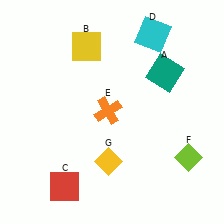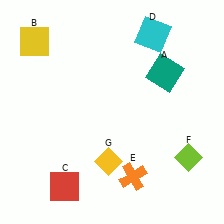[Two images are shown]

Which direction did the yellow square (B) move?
The yellow square (B) moved left.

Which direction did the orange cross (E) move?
The orange cross (E) moved down.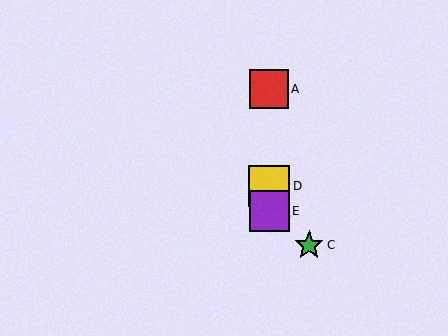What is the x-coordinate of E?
Object E is at x≈269.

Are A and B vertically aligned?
Yes, both are at x≈269.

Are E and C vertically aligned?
No, E is at x≈269 and C is at x≈309.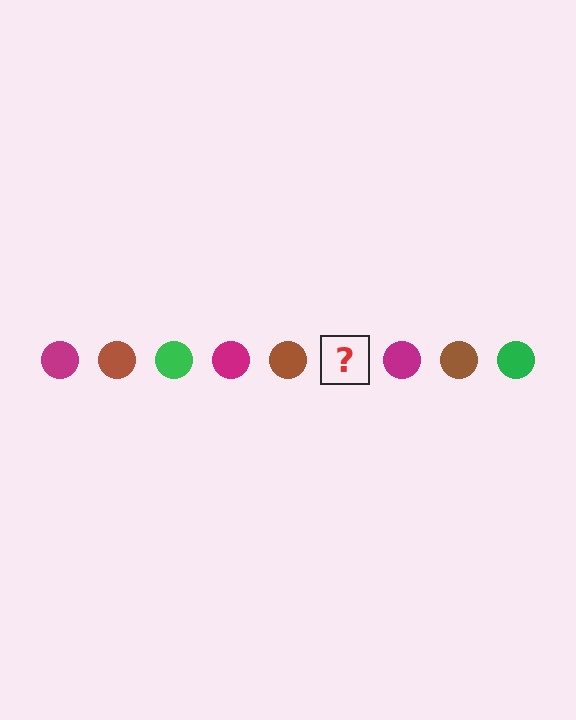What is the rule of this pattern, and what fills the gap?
The rule is that the pattern cycles through magenta, brown, green circles. The gap should be filled with a green circle.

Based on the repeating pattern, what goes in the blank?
The blank should be a green circle.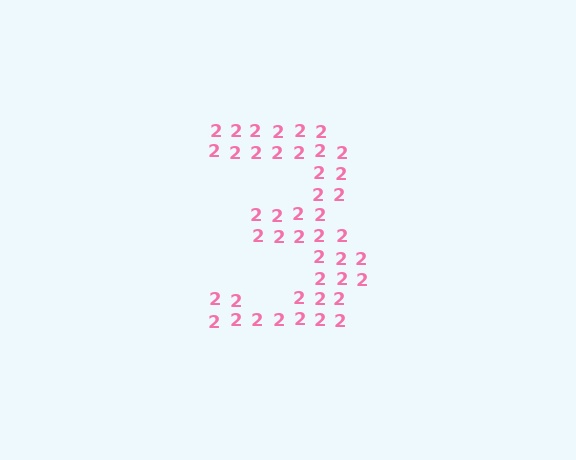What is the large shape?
The large shape is the digit 3.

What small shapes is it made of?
It is made of small digit 2's.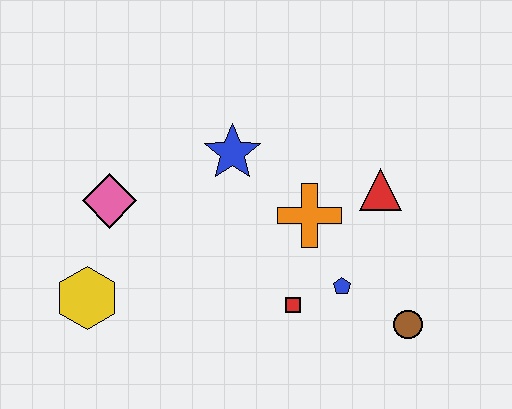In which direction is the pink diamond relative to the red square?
The pink diamond is to the left of the red square.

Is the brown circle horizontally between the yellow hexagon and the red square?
No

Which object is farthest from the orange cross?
The yellow hexagon is farthest from the orange cross.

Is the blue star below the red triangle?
No